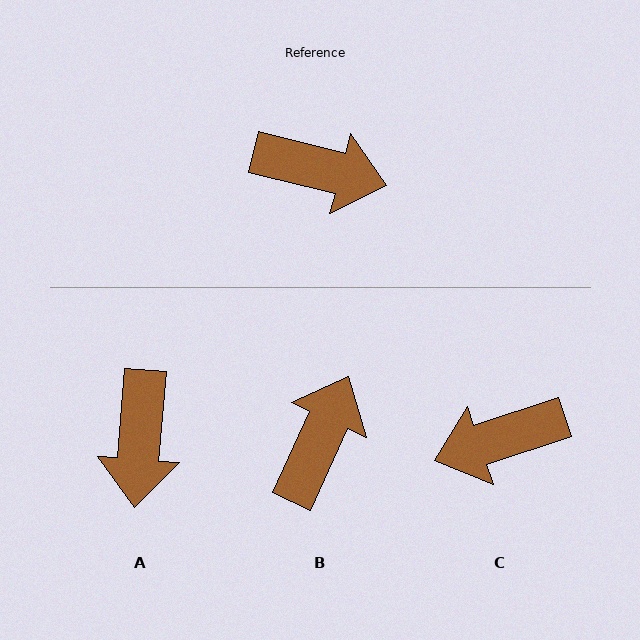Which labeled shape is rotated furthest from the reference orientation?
C, about 147 degrees away.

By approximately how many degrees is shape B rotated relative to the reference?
Approximately 79 degrees counter-clockwise.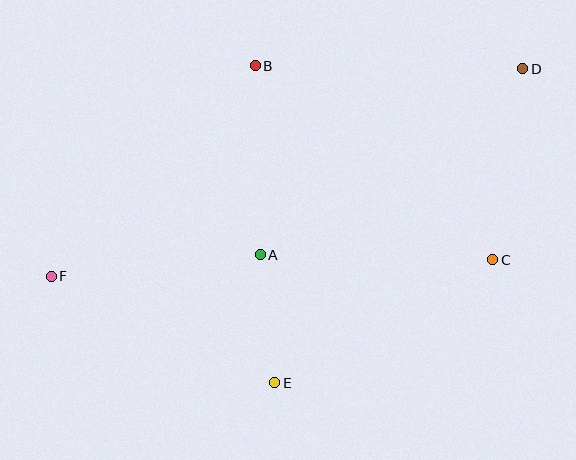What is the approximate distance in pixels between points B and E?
The distance between B and E is approximately 318 pixels.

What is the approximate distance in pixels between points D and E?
The distance between D and E is approximately 400 pixels.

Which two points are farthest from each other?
Points D and F are farthest from each other.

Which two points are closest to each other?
Points A and E are closest to each other.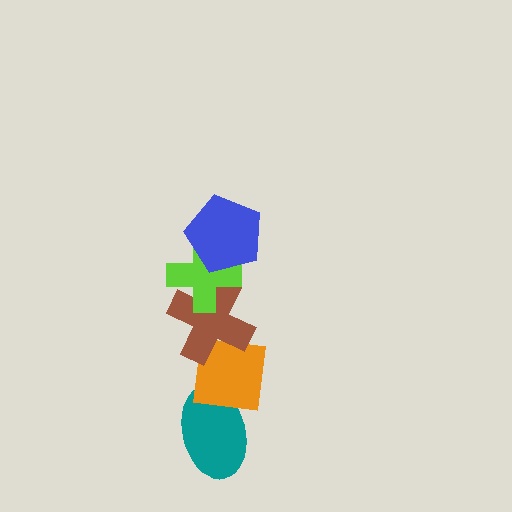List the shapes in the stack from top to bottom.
From top to bottom: the blue pentagon, the lime cross, the brown cross, the orange square, the teal ellipse.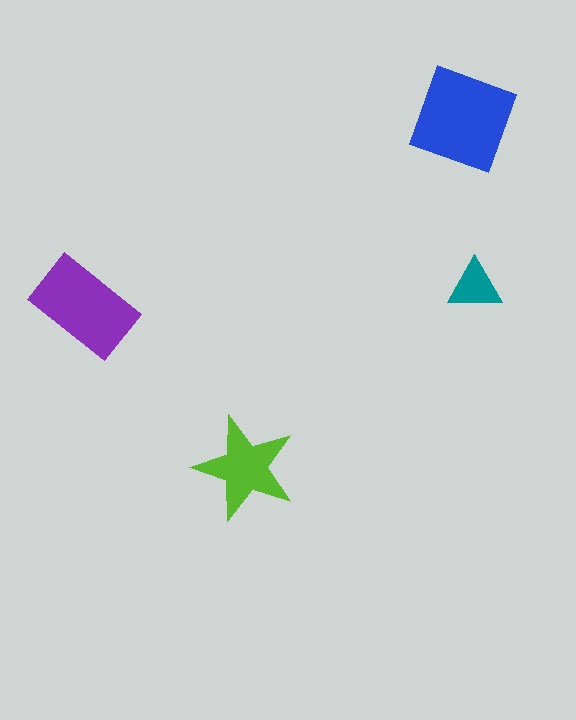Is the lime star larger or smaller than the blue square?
Smaller.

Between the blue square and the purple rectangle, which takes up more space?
The blue square.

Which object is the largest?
The blue square.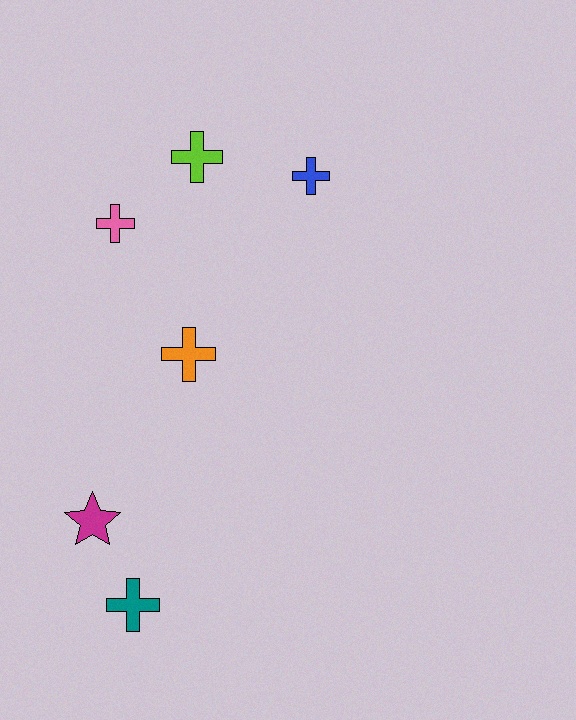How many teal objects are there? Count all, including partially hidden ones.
There is 1 teal object.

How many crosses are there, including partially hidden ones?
There are 5 crosses.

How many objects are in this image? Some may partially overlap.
There are 6 objects.